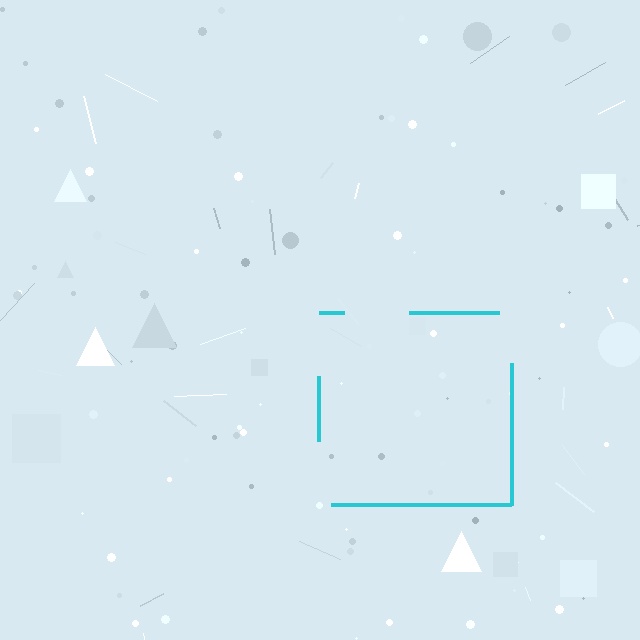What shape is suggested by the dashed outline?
The dashed outline suggests a square.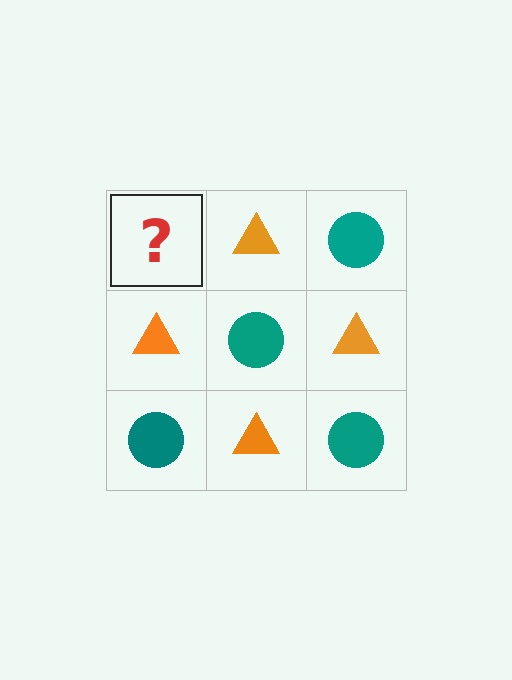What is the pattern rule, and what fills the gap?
The rule is that it alternates teal circle and orange triangle in a checkerboard pattern. The gap should be filled with a teal circle.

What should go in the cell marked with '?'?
The missing cell should contain a teal circle.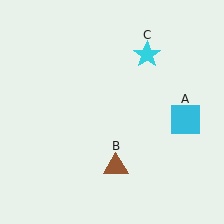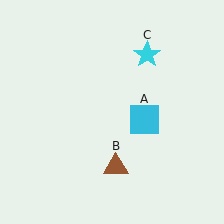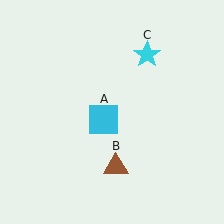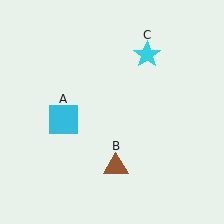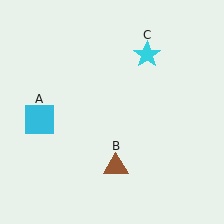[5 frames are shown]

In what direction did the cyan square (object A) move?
The cyan square (object A) moved left.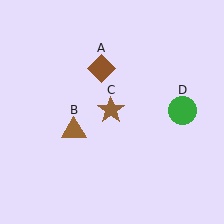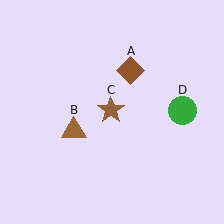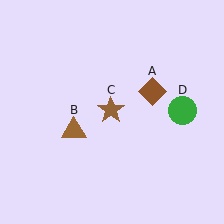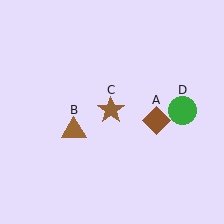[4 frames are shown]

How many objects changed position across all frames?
1 object changed position: brown diamond (object A).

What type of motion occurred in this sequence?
The brown diamond (object A) rotated clockwise around the center of the scene.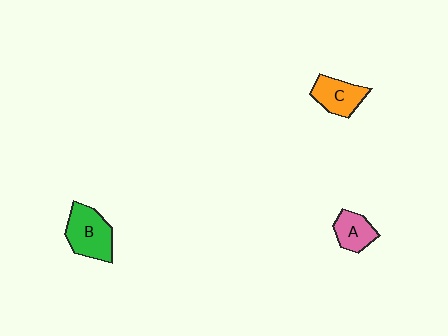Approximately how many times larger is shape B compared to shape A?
Approximately 1.6 times.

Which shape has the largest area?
Shape B (green).